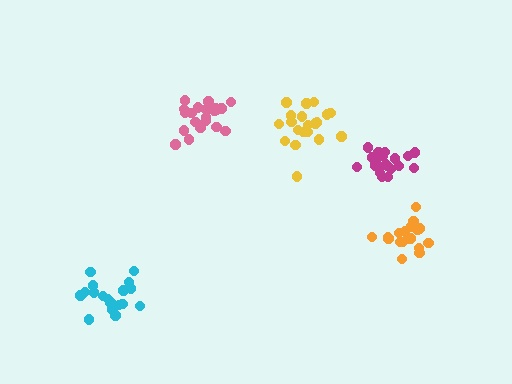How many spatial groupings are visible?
There are 5 spatial groupings.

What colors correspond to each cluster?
The clusters are colored: cyan, magenta, pink, yellow, orange.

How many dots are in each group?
Group 1: 18 dots, Group 2: 21 dots, Group 3: 21 dots, Group 4: 20 dots, Group 5: 17 dots (97 total).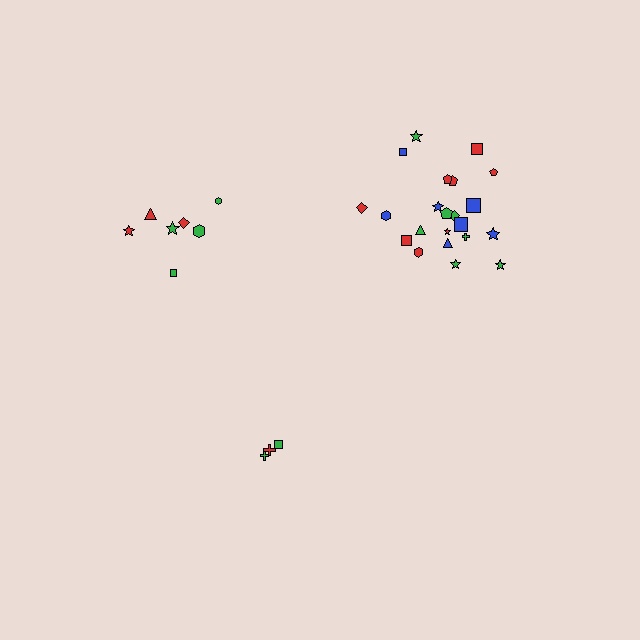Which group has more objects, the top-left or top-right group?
The top-right group.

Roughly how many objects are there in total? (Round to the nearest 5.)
Roughly 30 objects in total.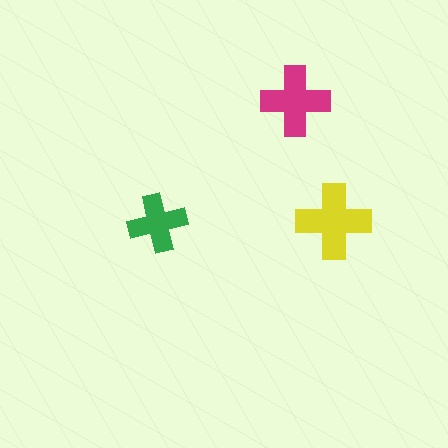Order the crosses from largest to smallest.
the yellow one, the magenta one, the green one.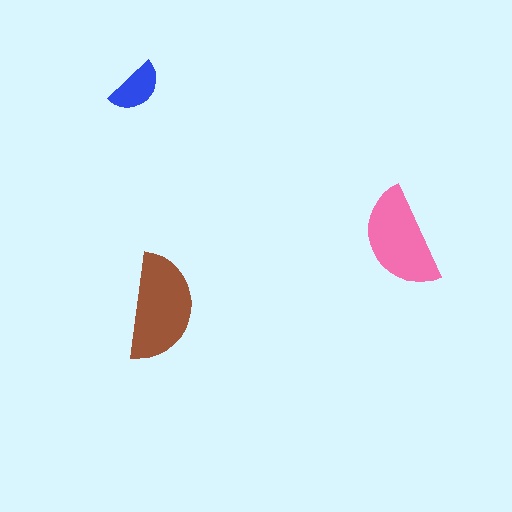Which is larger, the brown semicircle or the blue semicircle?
The brown one.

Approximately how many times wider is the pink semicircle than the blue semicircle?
About 2 times wider.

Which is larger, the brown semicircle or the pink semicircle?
The brown one.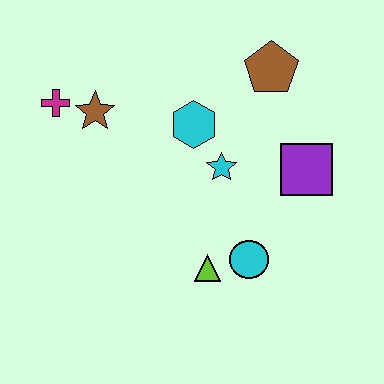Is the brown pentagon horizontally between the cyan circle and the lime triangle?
No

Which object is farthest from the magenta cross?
The purple square is farthest from the magenta cross.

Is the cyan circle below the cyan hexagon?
Yes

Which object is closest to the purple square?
The cyan star is closest to the purple square.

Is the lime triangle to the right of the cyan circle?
No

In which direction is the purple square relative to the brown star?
The purple square is to the right of the brown star.